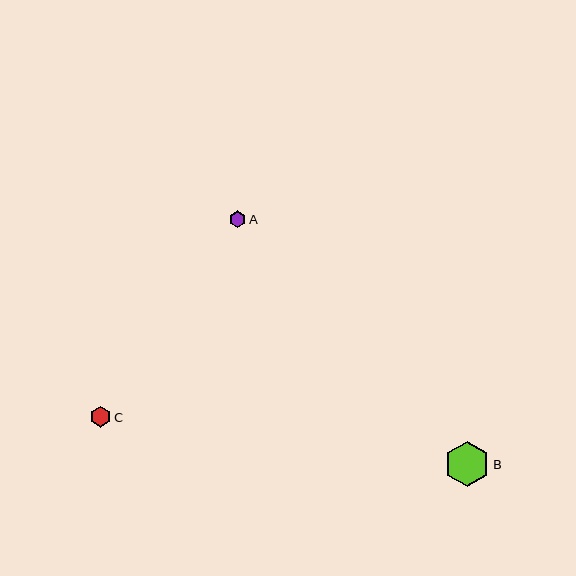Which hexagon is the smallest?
Hexagon A is the smallest with a size of approximately 17 pixels.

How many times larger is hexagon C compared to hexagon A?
Hexagon C is approximately 1.3 times the size of hexagon A.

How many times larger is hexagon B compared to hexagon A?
Hexagon B is approximately 2.7 times the size of hexagon A.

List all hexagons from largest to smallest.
From largest to smallest: B, C, A.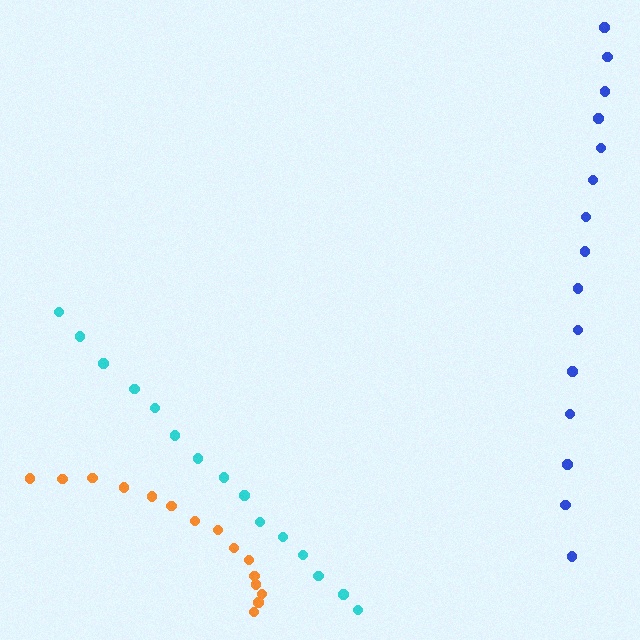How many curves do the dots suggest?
There are 3 distinct paths.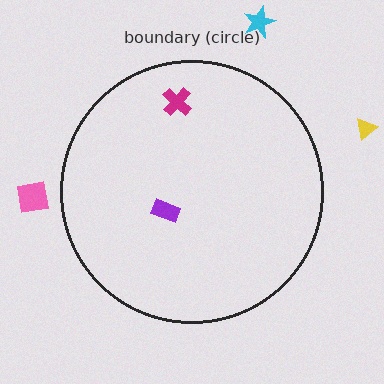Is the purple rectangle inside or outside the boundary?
Inside.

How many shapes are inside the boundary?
2 inside, 3 outside.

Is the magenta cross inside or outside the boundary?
Inside.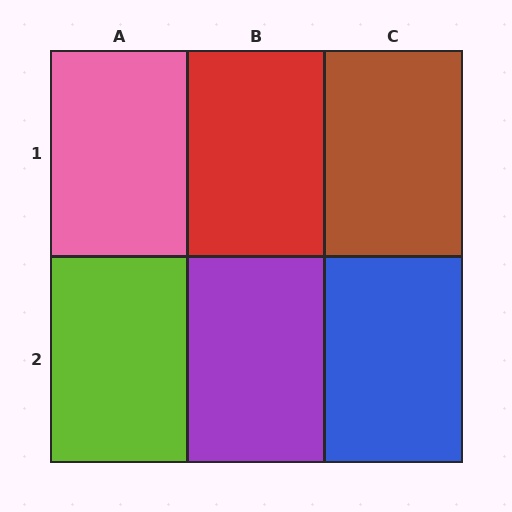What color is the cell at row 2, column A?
Lime.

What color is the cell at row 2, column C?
Blue.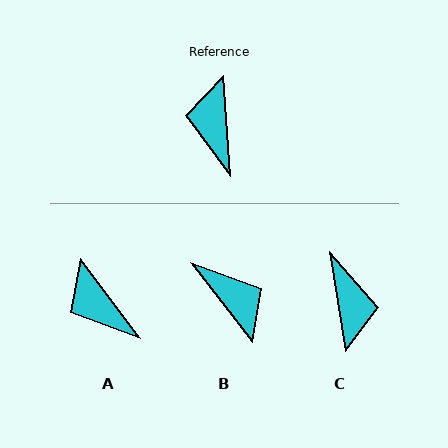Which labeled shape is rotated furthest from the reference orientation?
C, about 175 degrees away.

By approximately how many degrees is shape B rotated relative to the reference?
Approximately 146 degrees clockwise.